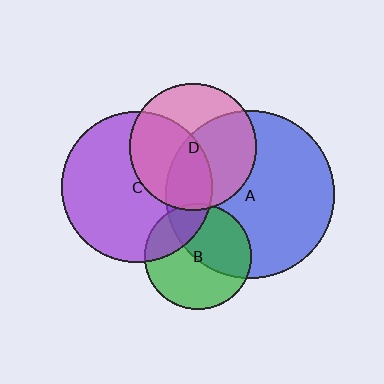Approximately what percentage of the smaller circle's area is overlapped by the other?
Approximately 45%.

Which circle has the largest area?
Circle A (blue).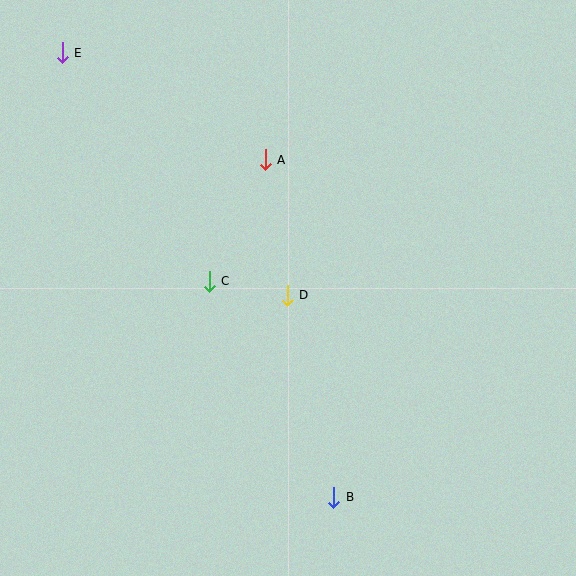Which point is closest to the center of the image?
Point D at (287, 295) is closest to the center.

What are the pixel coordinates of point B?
Point B is at (334, 497).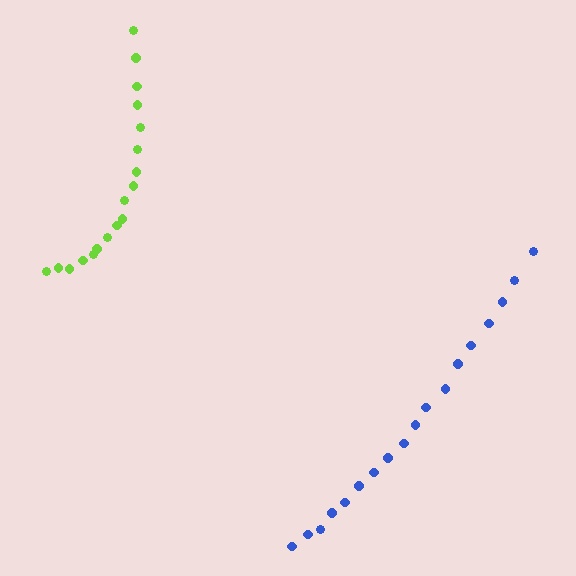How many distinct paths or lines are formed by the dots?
There are 2 distinct paths.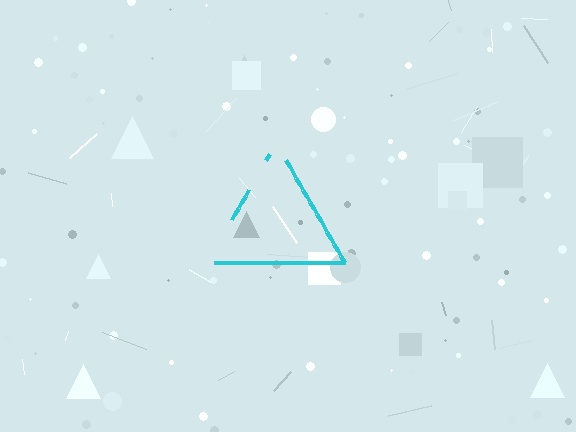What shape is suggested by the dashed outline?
The dashed outline suggests a triangle.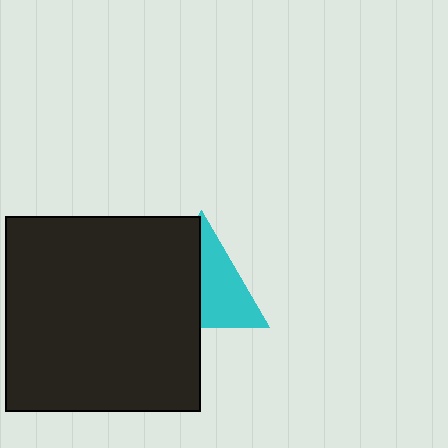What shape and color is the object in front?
The object in front is a black square.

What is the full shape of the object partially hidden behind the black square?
The partially hidden object is a cyan triangle.